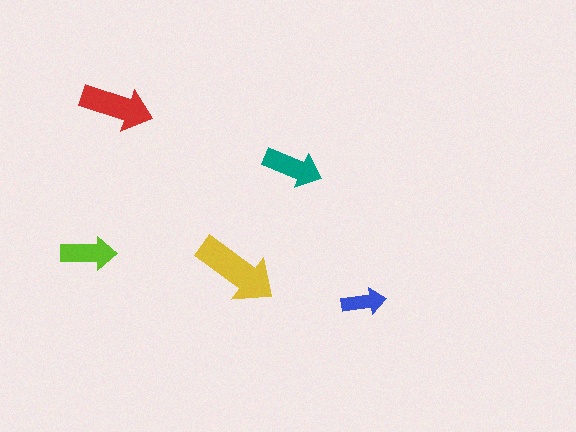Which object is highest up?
The red arrow is topmost.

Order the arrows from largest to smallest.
the yellow one, the red one, the teal one, the lime one, the blue one.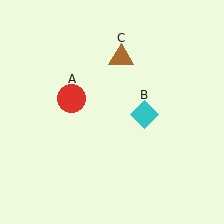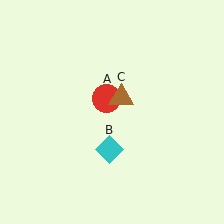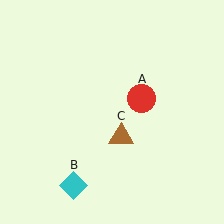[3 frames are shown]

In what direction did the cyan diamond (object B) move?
The cyan diamond (object B) moved down and to the left.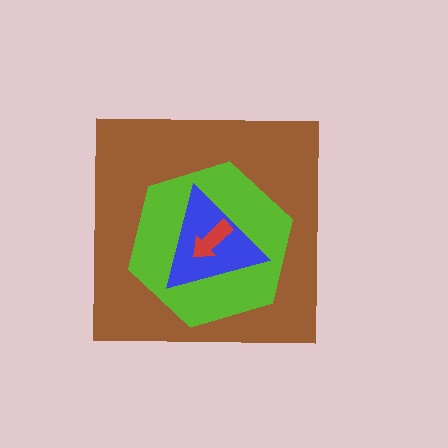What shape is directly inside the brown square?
The lime hexagon.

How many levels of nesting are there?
4.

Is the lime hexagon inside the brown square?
Yes.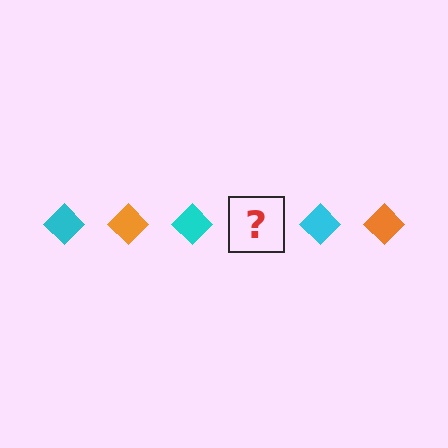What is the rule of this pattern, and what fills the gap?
The rule is that the pattern cycles through cyan, orange diamonds. The gap should be filled with an orange diamond.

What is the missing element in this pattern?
The missing element is an orange diamond.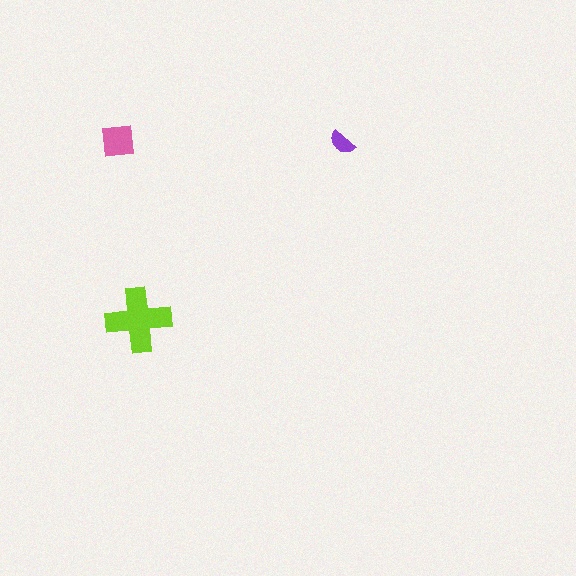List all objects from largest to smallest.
The lime cross, the pink square, the purple semicircle.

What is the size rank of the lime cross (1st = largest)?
1st.